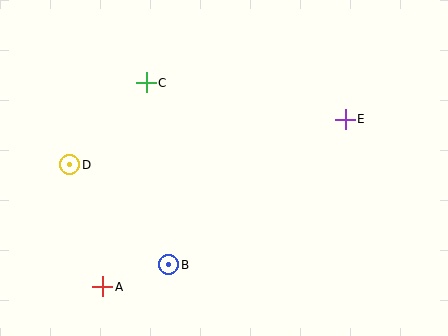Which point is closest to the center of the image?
Point B at (169, 265) is closest to the center.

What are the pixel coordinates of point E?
Point E is at (345, 119).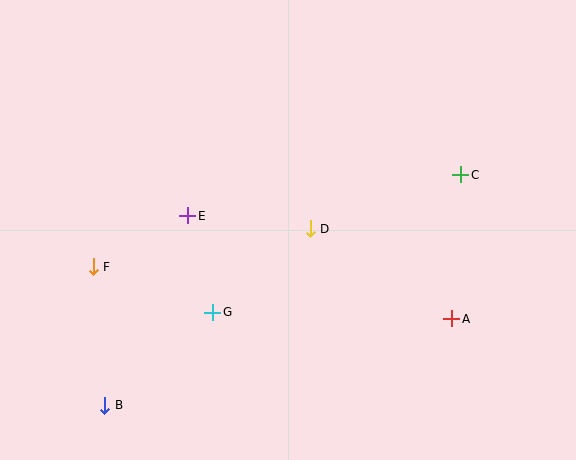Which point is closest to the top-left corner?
Point F is closest to the top-left corner.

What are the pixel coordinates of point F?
Point F is at (93, 267).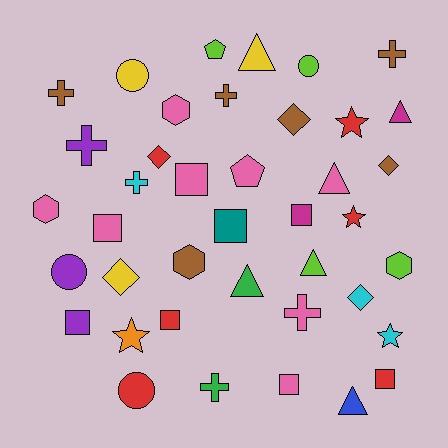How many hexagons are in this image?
There are 4 hexagons.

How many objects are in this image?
There are 40 objects.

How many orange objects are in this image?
There is 1 orange object.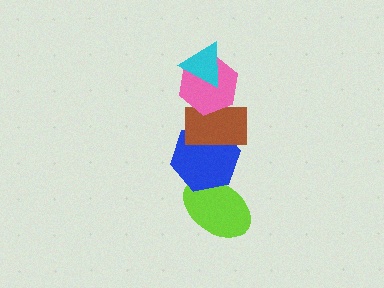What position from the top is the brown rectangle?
The brown rectangle is 3rd from the top.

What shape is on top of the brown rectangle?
The pink hexagon is on top of the brown rectangle.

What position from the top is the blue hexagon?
The blue hexagon is 4th from the top.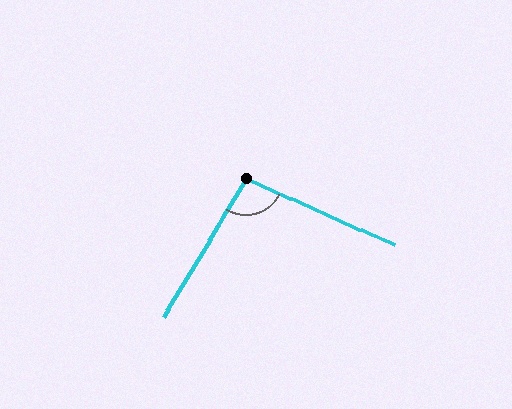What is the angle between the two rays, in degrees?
Approximately 97 degrees.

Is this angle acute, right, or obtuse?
It is obtuse.